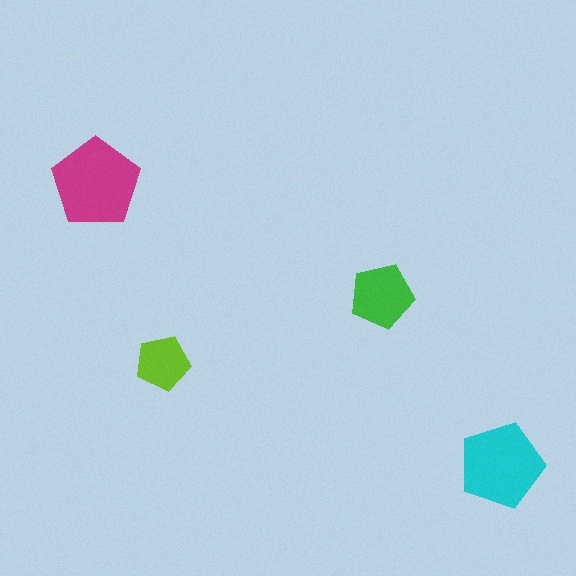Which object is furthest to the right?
The cyan pentagon is rightmost.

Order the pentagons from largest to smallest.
the magenta one, the cyan one, the green one, the lime one.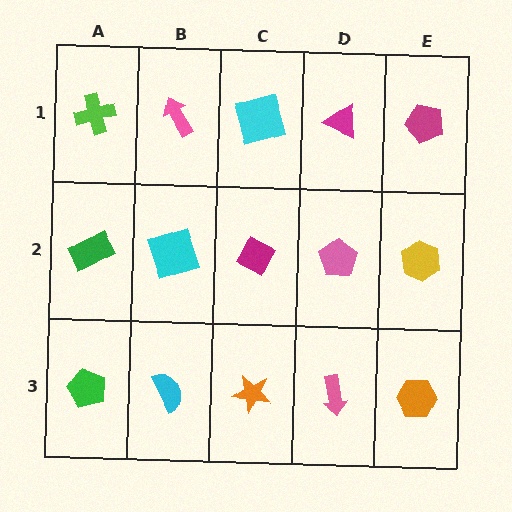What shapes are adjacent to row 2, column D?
A magenta triangle (row 1, column D), a pink arrow (row 3, column D), a magenta diamond (row 2, column C), a yellow hexagon (row 2, column E).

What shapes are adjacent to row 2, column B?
A pink arrow (row 1, column B), a cyan semicircle (row 3, column B), a green rectangle (row 2, column A), a magenta diamond (row 2, column C).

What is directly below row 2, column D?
A pink arrow.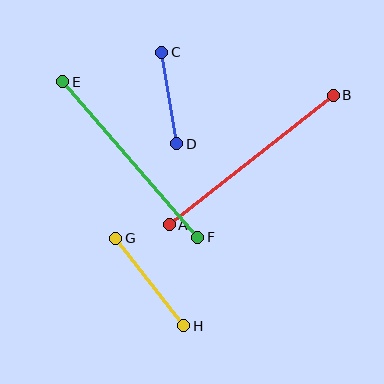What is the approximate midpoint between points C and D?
The midpoint is at approximately (169, 98) pixels.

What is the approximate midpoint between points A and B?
The midpoint is at approximately (251, 160) pixels.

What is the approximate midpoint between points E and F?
The midpoint is at approximately (130, 160) pixels.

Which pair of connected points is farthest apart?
Points A and B are farthest apart.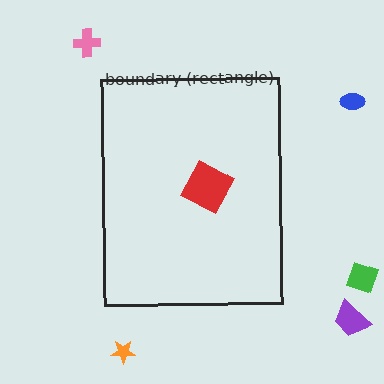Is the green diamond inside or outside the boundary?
Outside.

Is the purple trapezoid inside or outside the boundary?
Outside.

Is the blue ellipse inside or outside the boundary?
Outside.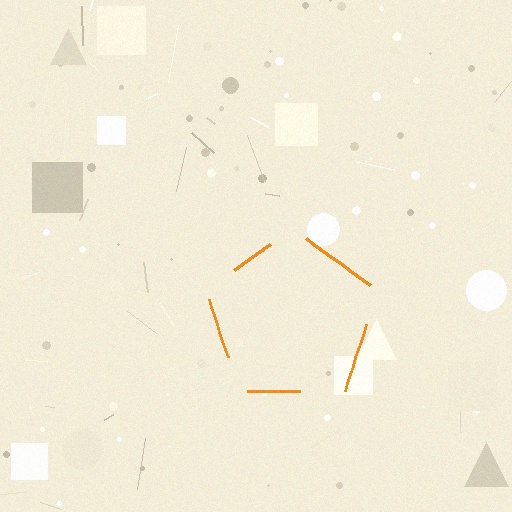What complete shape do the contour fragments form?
The contour fragments form a pentagon.